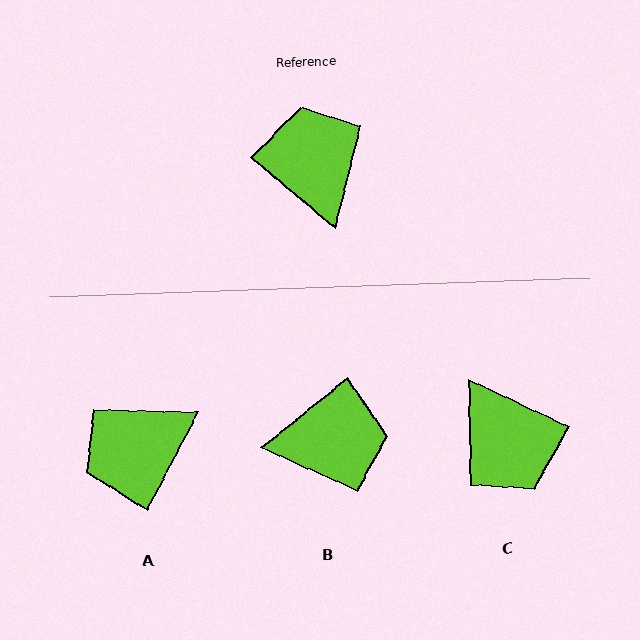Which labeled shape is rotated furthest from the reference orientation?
C, about 165 degrees away.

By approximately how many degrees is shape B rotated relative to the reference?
Approximately 101 degrees clockwise.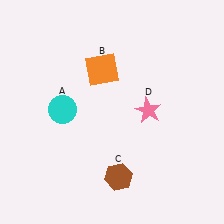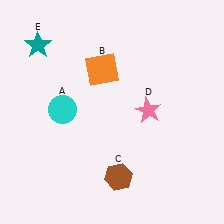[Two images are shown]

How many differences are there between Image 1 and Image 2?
There is 1 difference between the two images.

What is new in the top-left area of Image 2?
A teal star (E) was added in the top-left area of Image 2.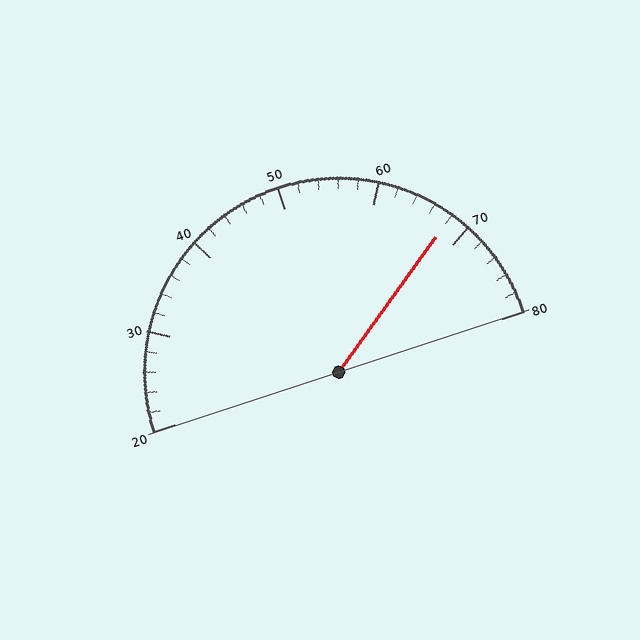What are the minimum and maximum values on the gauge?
The gauge ranges from 20 to 80.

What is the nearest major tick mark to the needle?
The nearest major tick mark is 70.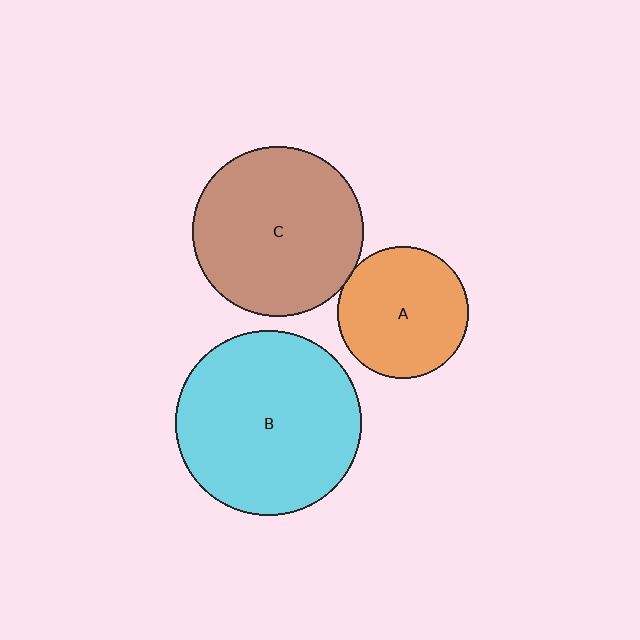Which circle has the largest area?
Circle B (cyan).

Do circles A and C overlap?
Yes.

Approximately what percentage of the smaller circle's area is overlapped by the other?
Approximately 5%.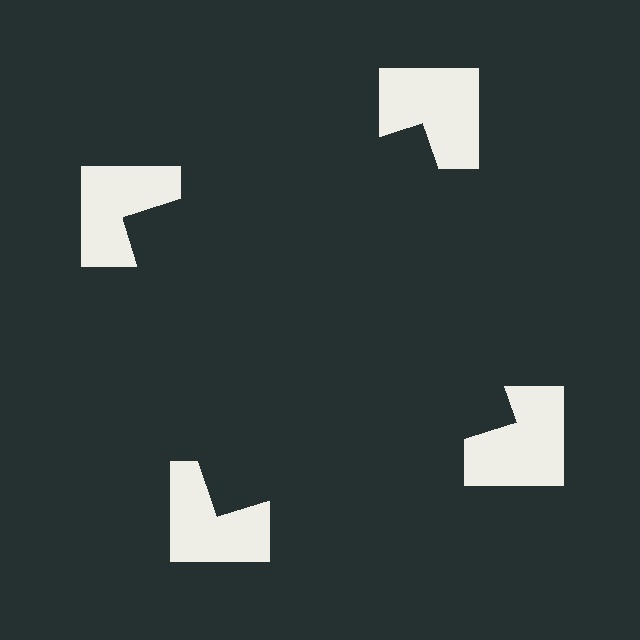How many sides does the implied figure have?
4 sides.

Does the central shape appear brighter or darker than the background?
It typically appears slightly darker than the background, even though no actual brightness change is drawn.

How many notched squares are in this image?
There are 4 — one at each vertex of the illusory square.